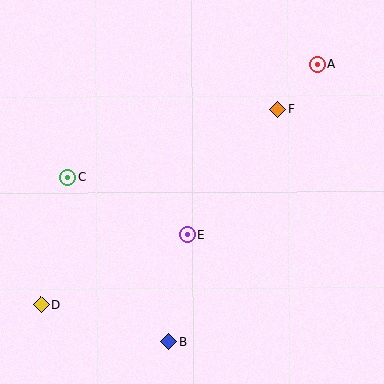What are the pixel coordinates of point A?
Point A is at (318, 65).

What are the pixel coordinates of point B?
Point B is at (168, 342).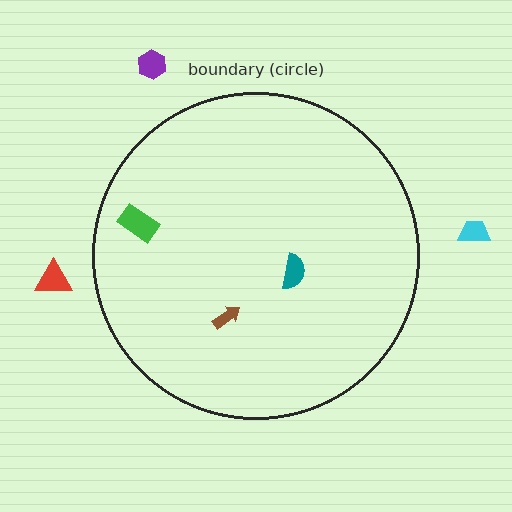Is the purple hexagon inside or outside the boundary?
Outside.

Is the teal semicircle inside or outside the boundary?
Inside.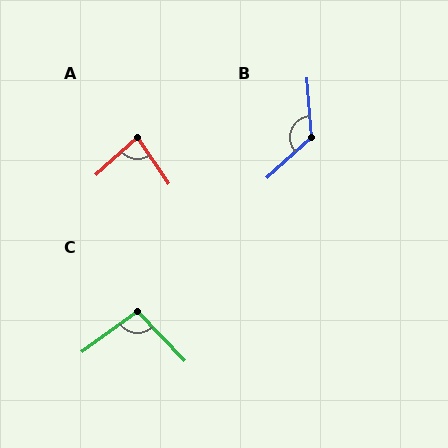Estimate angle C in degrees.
Approximately 98 degrees.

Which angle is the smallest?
A, at approximately 83 degrees.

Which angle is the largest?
B, at approximately 128 degrees.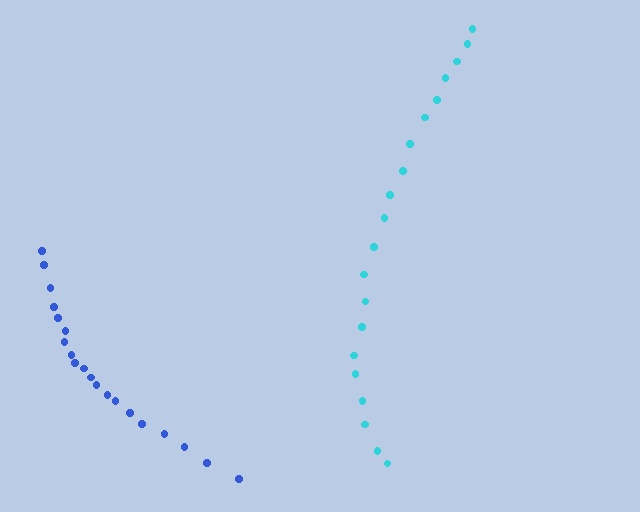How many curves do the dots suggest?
There are 2 distinct paths.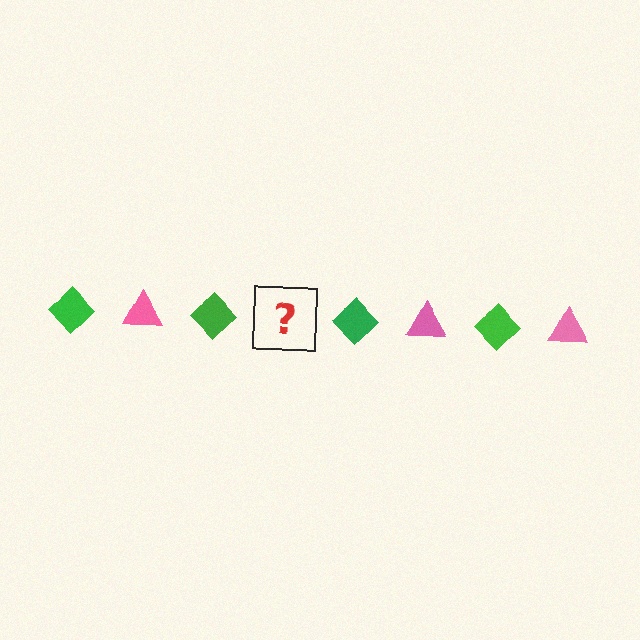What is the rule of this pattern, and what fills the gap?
The rule is that the pattern alternates between green diamond and pink triangle. The gap should be filled with a pink triangle.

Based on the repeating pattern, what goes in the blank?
The blank should be a pink triangle.